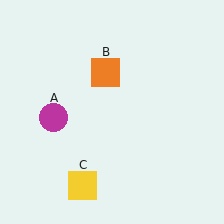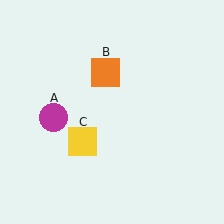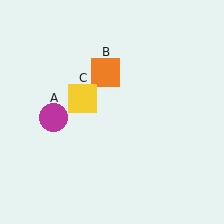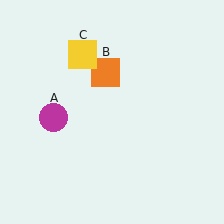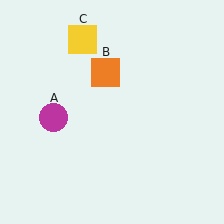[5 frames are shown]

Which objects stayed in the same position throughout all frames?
Magenta circle (object A) and orange square (object B) remained stationary.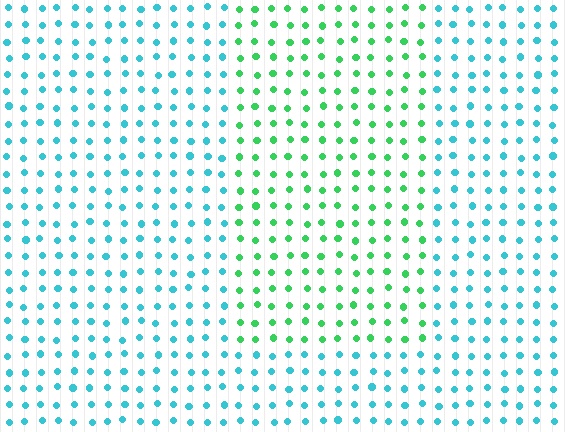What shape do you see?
I see a rectangle.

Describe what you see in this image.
The image is filled with small cyan elements in a uniform arrangement. A rectangle-shaped region is visible where the elements are tinted to a slightly different hue, forming a subtle color boundary.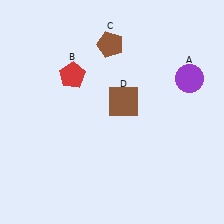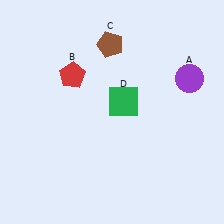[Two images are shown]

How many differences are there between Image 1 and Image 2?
There is 1 difference between the two images.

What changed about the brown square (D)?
In Image 1, D is brown. In Image 2, it changed to green.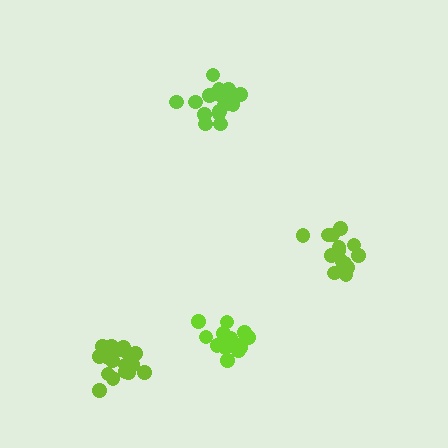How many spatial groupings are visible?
There are 4 spatial groupings.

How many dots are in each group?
Group 1: 18 dots, Group 2: 15 dots, Group 3: 17 dots, Group 4: 15 dots (65 total).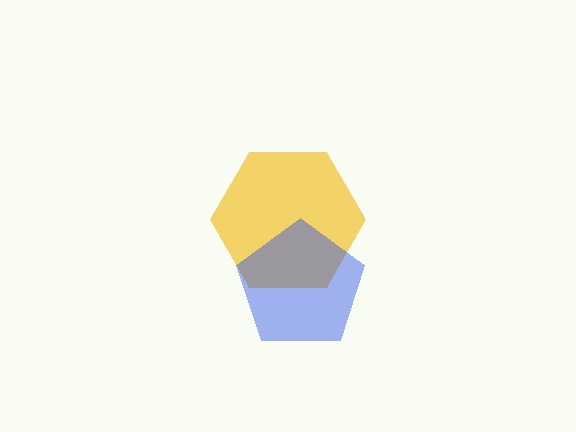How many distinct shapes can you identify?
There are 2 distinct shapes: a yellow hexagon, a blue pentagon.